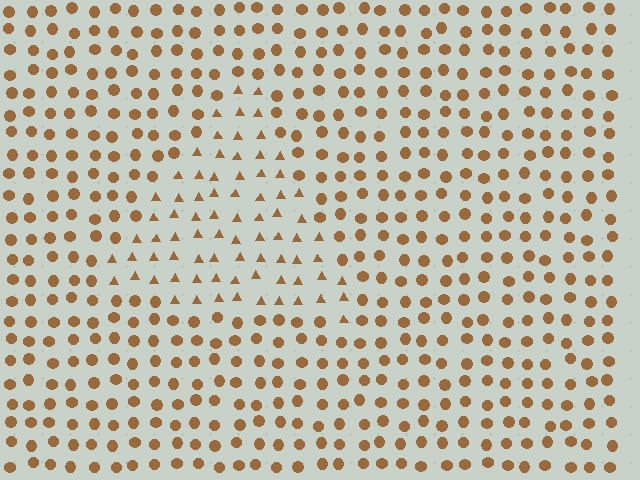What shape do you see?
I see a triangle.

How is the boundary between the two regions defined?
The boundary is defined by a change in element shape: triangles inside vs. circles outside. All elements share the same color and spacing.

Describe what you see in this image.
The image is filled with small brown elements arranged in a uniform grid. A triangle-shaped region contains triangles, while the surrounding area contains circles. The boundary is defined purely by the change in element shape.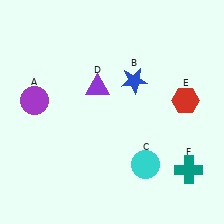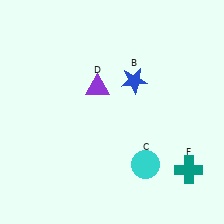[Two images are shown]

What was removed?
The red hexagon (E), the purple circle (A) were removed in Image 2.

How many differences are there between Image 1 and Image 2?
There are 2 differences between the two images.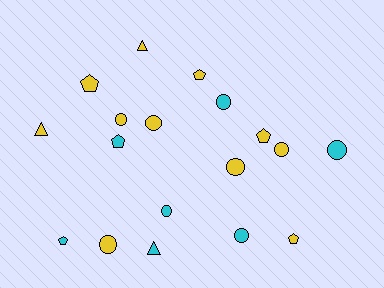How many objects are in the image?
There are 18 objects.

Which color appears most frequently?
Yellow, with 11 objects.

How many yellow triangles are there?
There are 2 yellow triangles.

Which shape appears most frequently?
Circle, with 9 objects.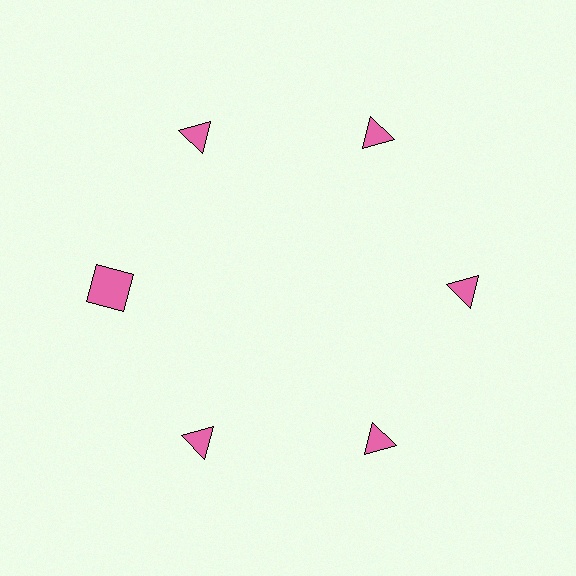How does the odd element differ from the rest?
It has a different shape: square instead of triangle.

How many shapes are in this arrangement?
There are 6 shapes arranged in a ring pattern.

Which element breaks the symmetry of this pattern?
The pink square at roughly the 9 o'clock position breaks the symmetry. All other shapes are pink triangles.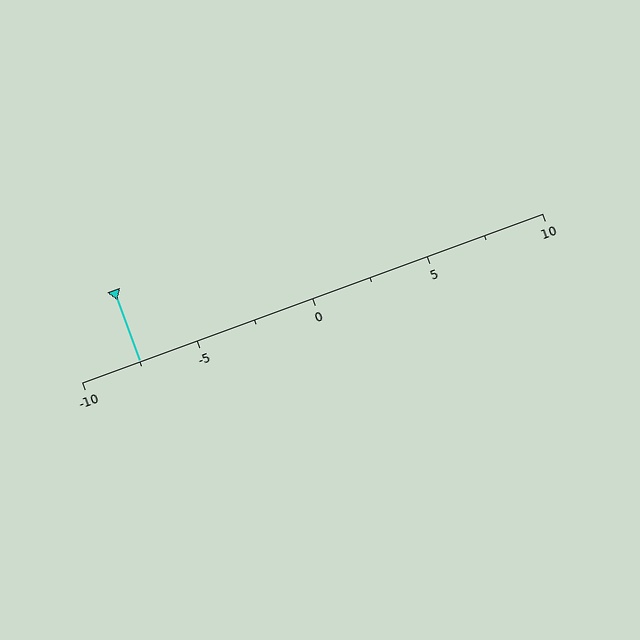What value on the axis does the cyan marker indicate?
The marker indicates approximately -7.5.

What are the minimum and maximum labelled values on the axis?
The axis runs from -10 to 10.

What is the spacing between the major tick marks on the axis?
The major ticks are spaced 5 apart.